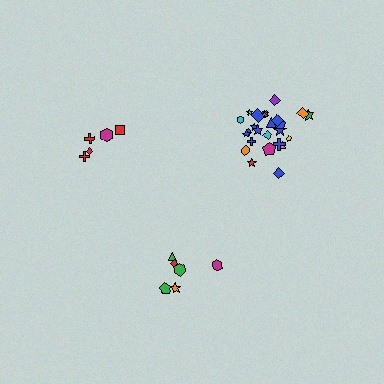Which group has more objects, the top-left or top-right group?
The top-right group.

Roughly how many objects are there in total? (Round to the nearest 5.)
Roughly 35 objects in total.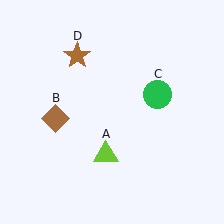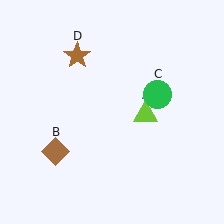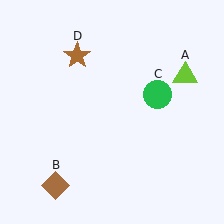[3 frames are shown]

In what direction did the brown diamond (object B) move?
The brown diamond (object B) moved down.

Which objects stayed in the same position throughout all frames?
Green circle (object C) and brown star (object D) remained stationary.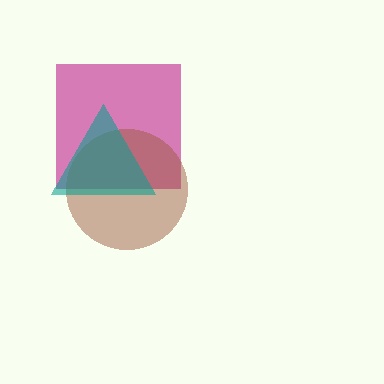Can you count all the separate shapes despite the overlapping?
Yes, there are 3 separate shapes.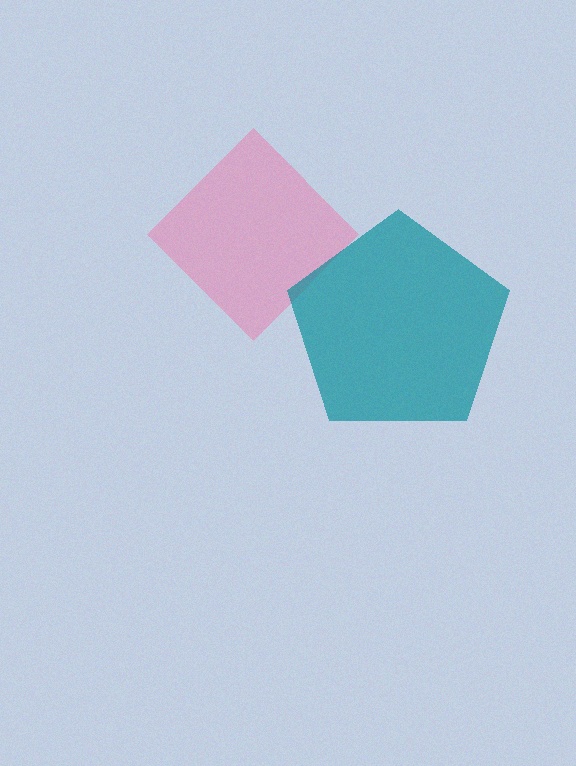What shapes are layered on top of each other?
The layered shapes are: a pink diamond, a teal pentagon.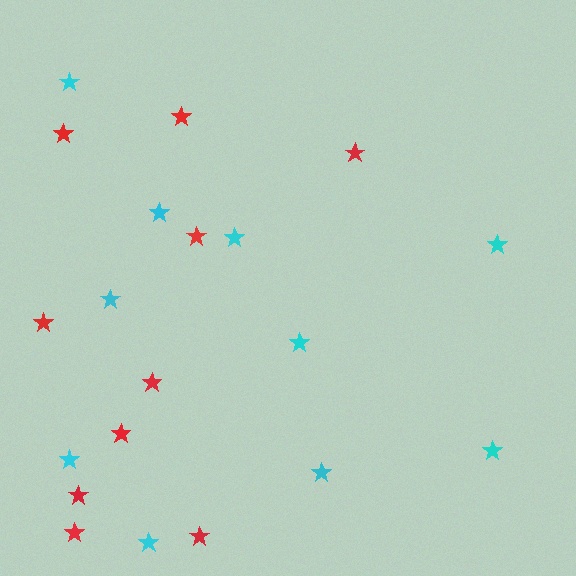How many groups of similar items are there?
There are 2 groups: one group of red stars (10) and one group of cyan stars (10).